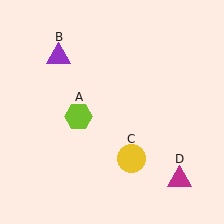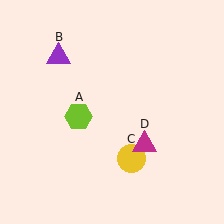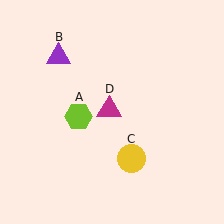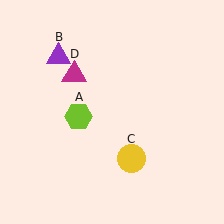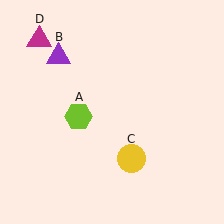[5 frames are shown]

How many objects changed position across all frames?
1 object changed position: magenta triangle (object D).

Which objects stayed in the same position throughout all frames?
Lime hexagon (object A) and purple triangle (object B) and yellow circle (object C) remained stationary.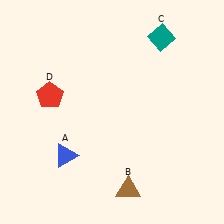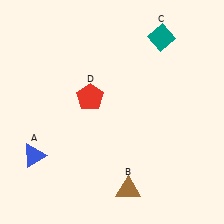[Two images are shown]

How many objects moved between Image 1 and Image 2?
2 objects moved between the two images.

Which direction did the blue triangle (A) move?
The blue triangle (A) moved left.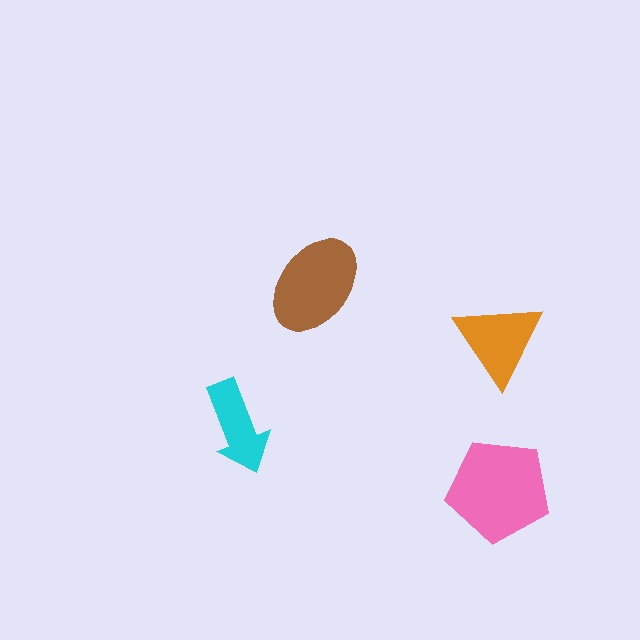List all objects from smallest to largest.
The cyan arrow, the orange triangle, the brown ellipse, the pink pentagon.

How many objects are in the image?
There are 4 objects in the image.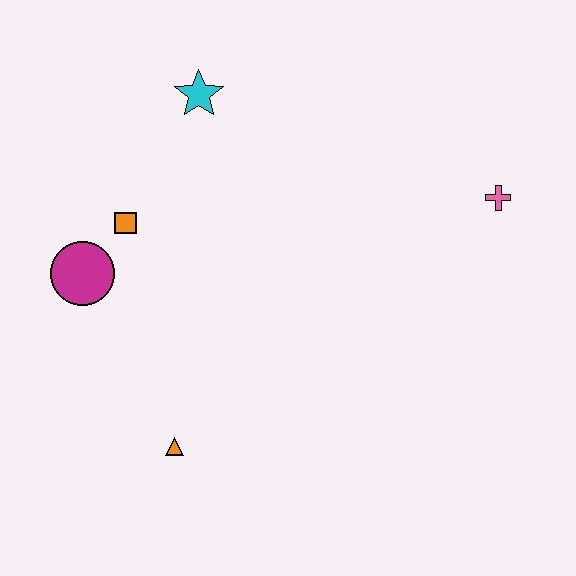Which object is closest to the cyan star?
The orange square is closest to the cyan star.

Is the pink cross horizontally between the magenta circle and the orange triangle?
No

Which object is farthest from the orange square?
The pink cross is farthest from the orange square.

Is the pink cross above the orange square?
Yes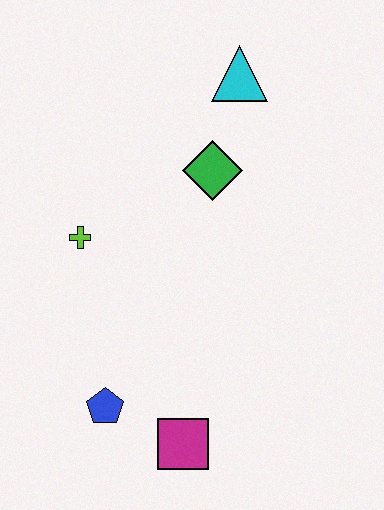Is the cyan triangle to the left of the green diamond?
No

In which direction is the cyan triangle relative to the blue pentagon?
The cyan triangle is above the blue pentagon.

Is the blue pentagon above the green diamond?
No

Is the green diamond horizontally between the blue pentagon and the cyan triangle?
Yes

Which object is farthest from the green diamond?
The magenta square is farthest from the green diamond.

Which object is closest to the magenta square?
The blue pentagon is closest to the magenta square.